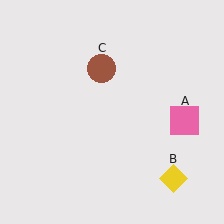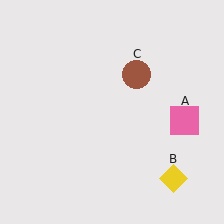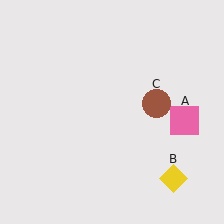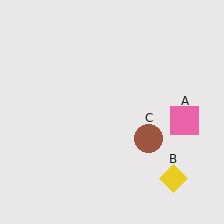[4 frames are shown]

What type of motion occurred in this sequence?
The brown circle (object C) rotated clockwise around the center of the scene.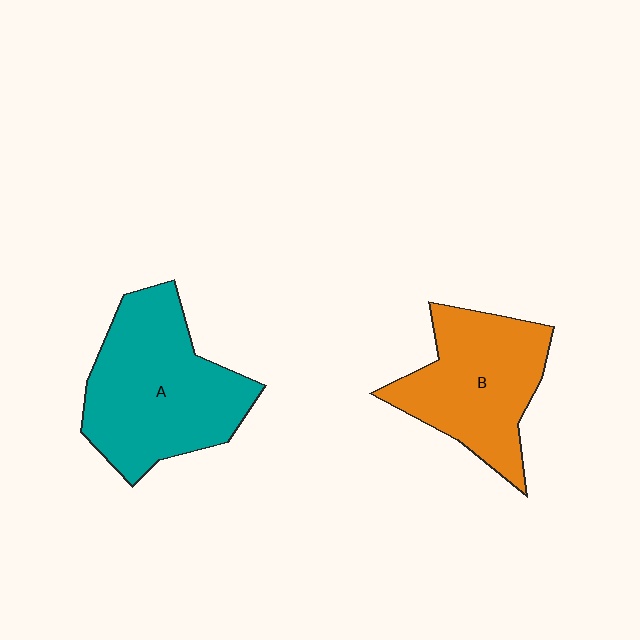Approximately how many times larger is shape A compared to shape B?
Approximately 1.2 times.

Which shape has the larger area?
Shape A (teal).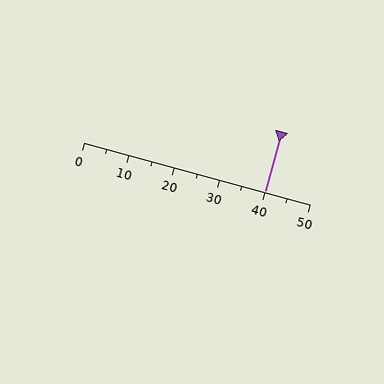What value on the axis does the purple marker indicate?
The marker indicates approximately 40.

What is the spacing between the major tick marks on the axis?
The major ticks are spaced 10 apart.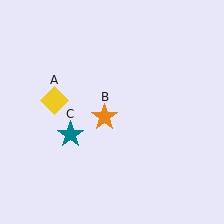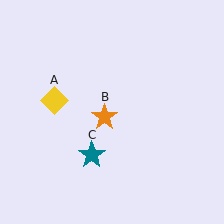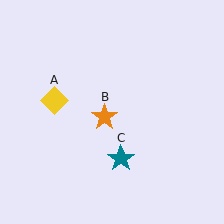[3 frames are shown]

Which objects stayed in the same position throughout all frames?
Yellow diamond (object A) and orange star (object B) remained stationary.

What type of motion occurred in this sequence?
The teal star (object C) rotated counterclockwise around the center of the scene.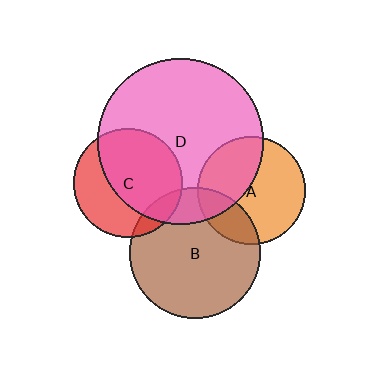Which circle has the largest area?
Circle D (pink).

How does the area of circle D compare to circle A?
Approximately 2.4 times.